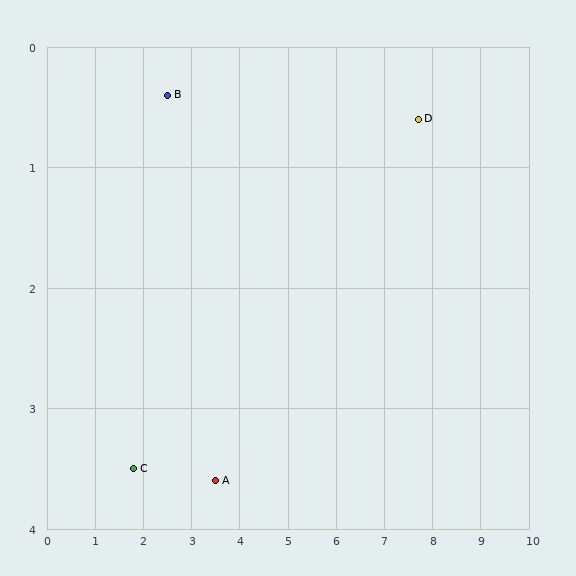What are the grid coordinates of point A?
Point A is at approximately (3.5, 3.6).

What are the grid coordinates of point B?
Point B is at approximately (2.5, 0.4).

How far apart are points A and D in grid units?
Points A and D are about 5.2 grid units apart.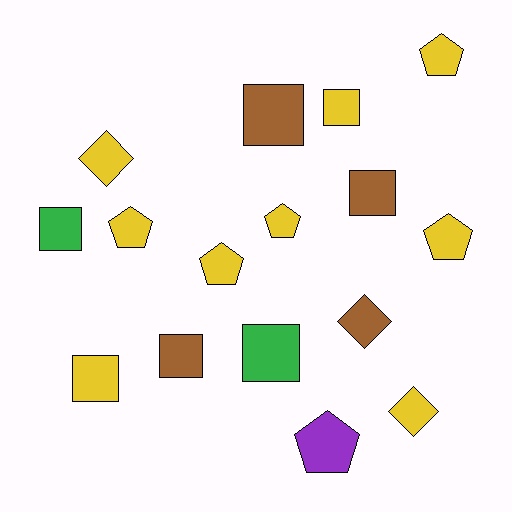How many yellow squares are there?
There are 2 yellow squares.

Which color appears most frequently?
Yellow, with 9 objects.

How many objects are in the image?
There are 16 objects.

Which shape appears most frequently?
Square, with 7 objects.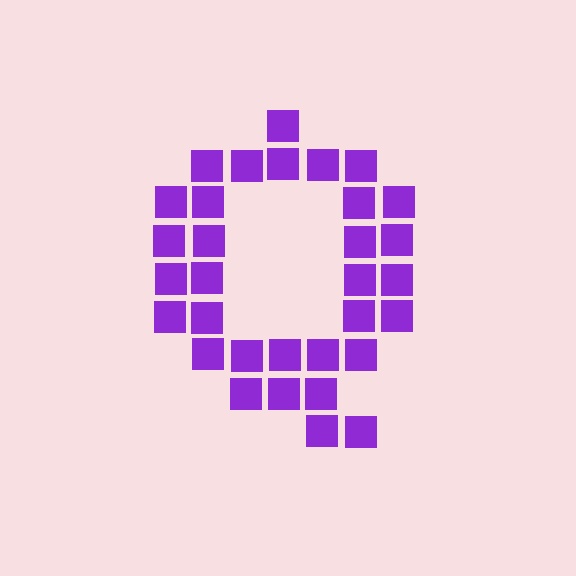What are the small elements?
The small elements are squares.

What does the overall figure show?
The overall figure shows the letter Q.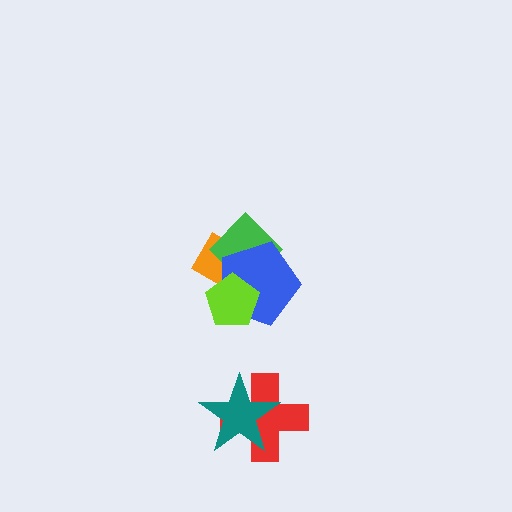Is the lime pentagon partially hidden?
No, no other shape covers it.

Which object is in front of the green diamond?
The blue pentagon is in front of the green diamond.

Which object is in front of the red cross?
The teal star is in front of the red cross.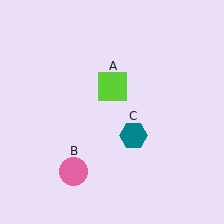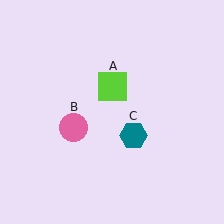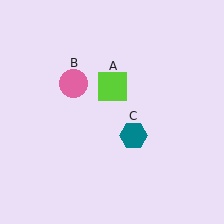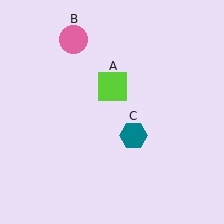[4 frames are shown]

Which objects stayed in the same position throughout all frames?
Lime square (object A) and teal hexagon (object C) remained stationary.